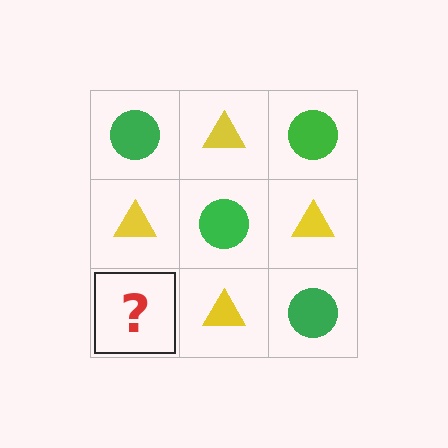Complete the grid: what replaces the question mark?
The question mark should be replaced with a green circle.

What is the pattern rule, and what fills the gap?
The rule is that it alternates green circle and yellow triangle in a checkerboard pattern. The gap should be filled with a green circle.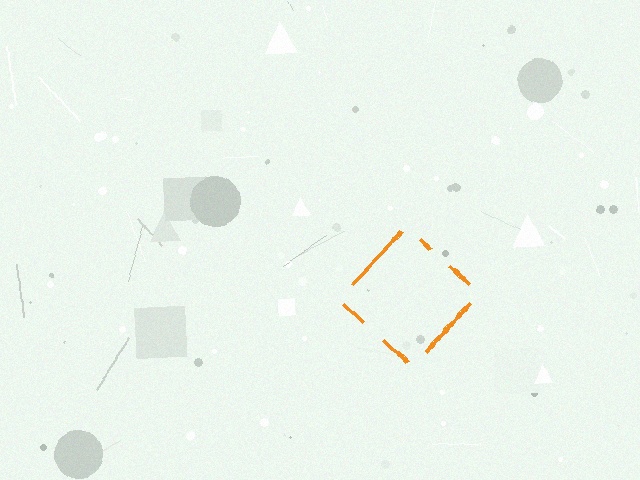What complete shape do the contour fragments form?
The contour fragments form a diamond.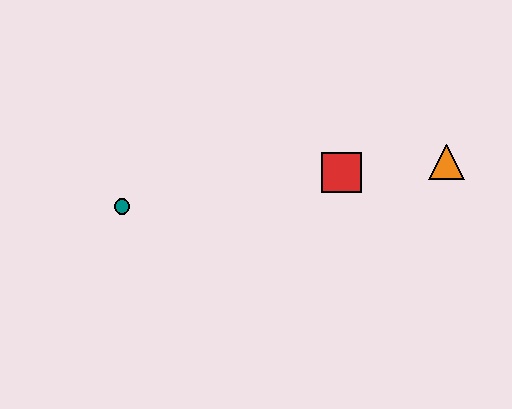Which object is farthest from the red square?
The teal circle is farthest from the red square.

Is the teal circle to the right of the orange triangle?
No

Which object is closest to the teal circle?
The red square is closest to the teal circle.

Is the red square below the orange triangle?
Yes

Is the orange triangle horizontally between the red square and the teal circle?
No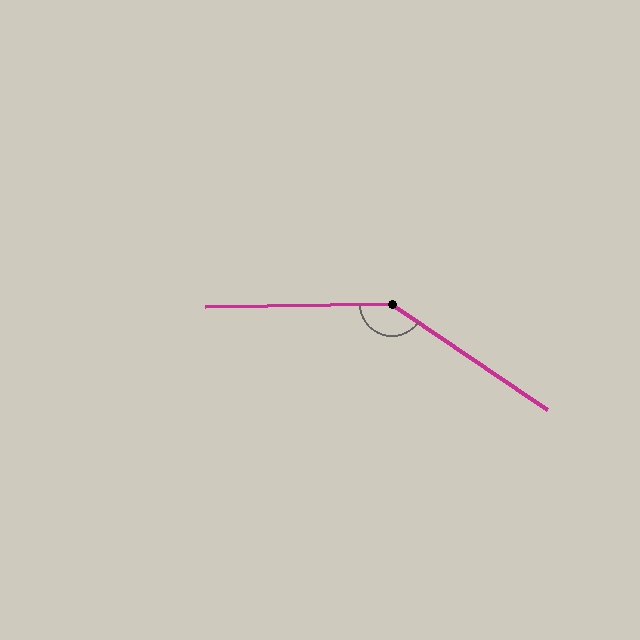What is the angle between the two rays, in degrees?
Approximately 145 degrees.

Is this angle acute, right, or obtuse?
It is obtuse.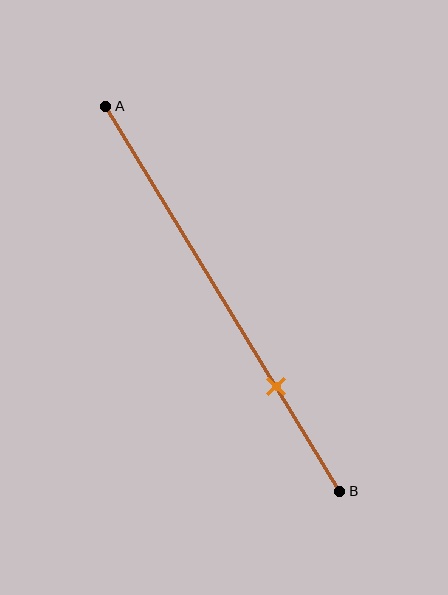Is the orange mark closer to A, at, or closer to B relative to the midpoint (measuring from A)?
The orange mark is closer to point B than the midpoint of segment AB.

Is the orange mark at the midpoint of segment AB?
No, the mark is at about 75% from A, not at the 50% midpoint.